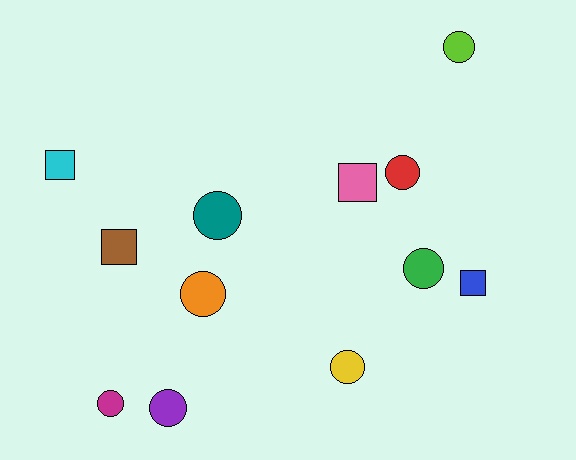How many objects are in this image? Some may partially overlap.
There are 12 objects.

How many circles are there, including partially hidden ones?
There are 8 circles.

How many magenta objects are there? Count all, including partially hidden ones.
There is 1 magenta object.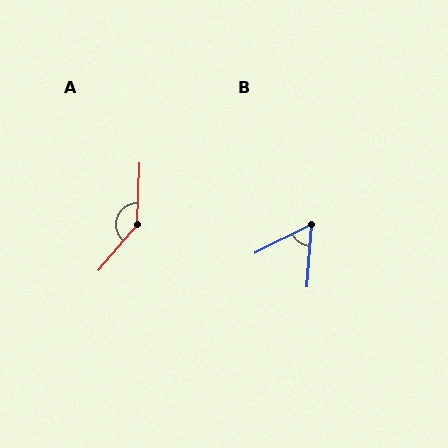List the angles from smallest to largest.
B (59°), A (142°).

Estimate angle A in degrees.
Approximately 142 degrees.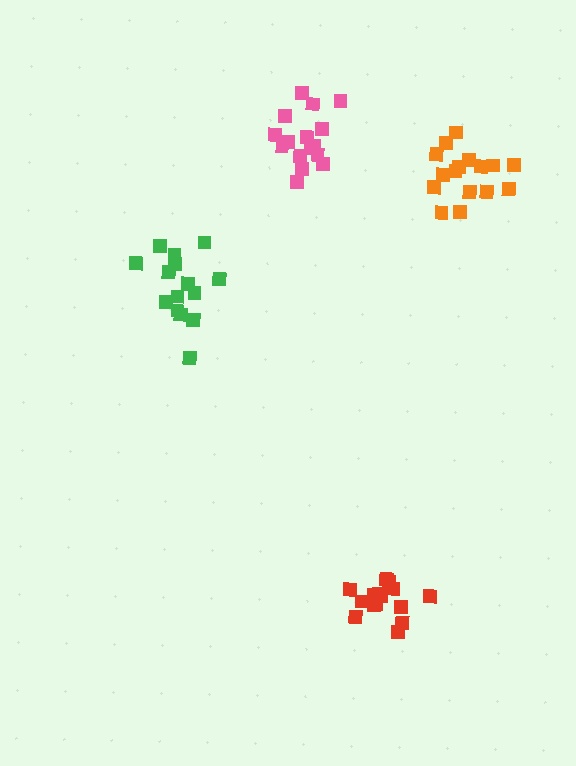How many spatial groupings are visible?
There are 4 spatial groupings.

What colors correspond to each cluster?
The clusters are colored: red, orange, pink, green.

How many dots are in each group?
Group 1: 15 dots, Group 2: 16 dots, Group 3: 16 dots, Group 4: 15 dots (62 total).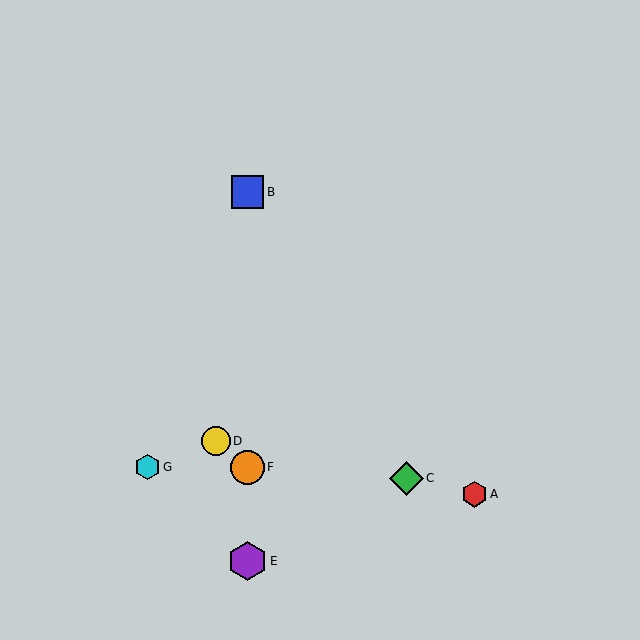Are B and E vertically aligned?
Yes, both are at x≈247.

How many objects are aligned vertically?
3 objects (B, E, F) are aligned vertically.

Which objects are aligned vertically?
Objects B, E, F are aligned vertically.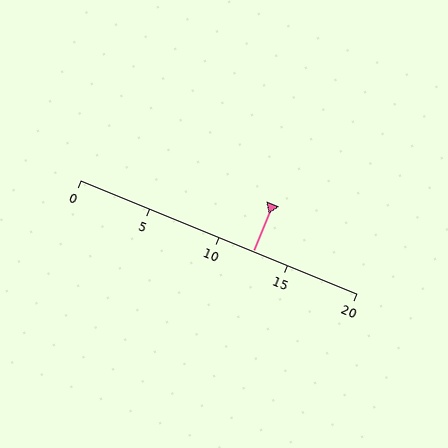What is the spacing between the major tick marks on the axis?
The major ticks are spaced 5 apart.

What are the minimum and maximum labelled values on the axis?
The axis runs from 0 to 20.